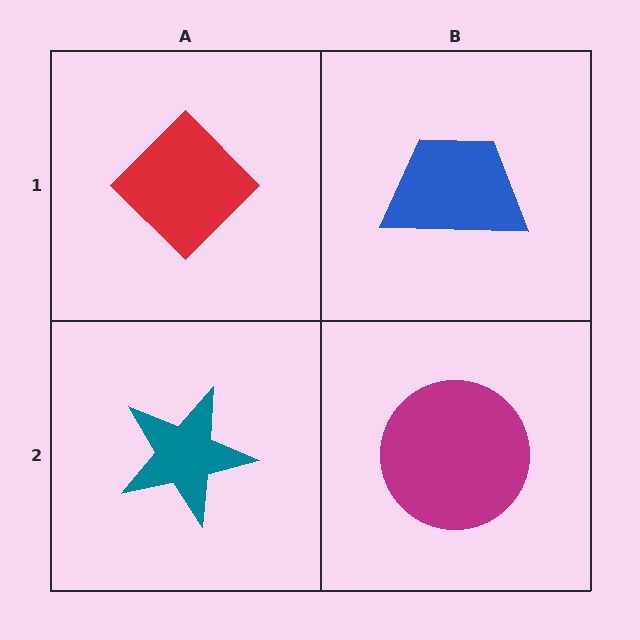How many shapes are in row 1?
2 shapes.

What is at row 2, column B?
A magenta circle.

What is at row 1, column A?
A red diamond.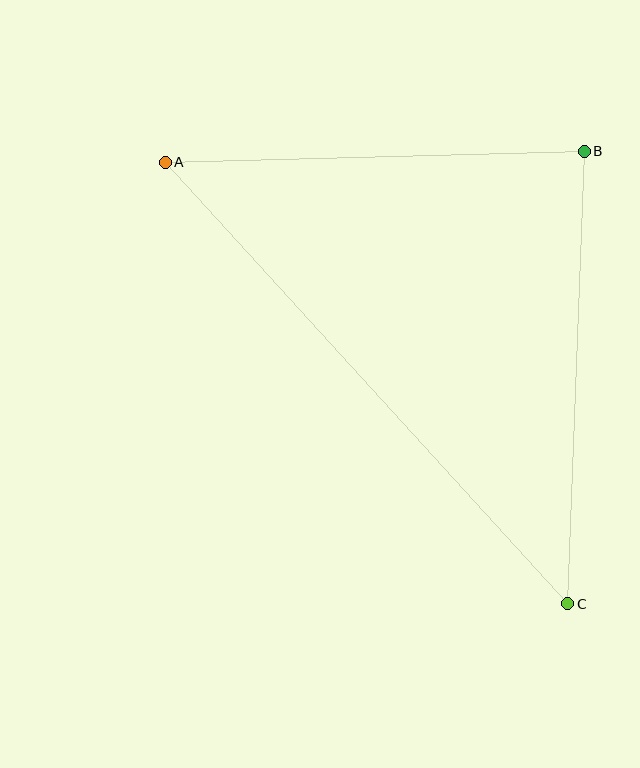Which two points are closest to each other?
Points A and B are closest to each other.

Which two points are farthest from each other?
Points A and C are farthest from each other.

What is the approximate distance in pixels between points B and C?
The distance between B and C is approximately 453 pixels.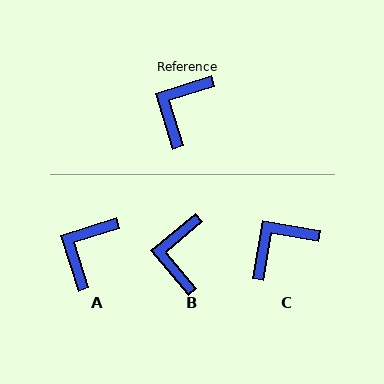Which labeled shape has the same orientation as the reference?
A.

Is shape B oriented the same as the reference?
No, it is off by about 22 degrees.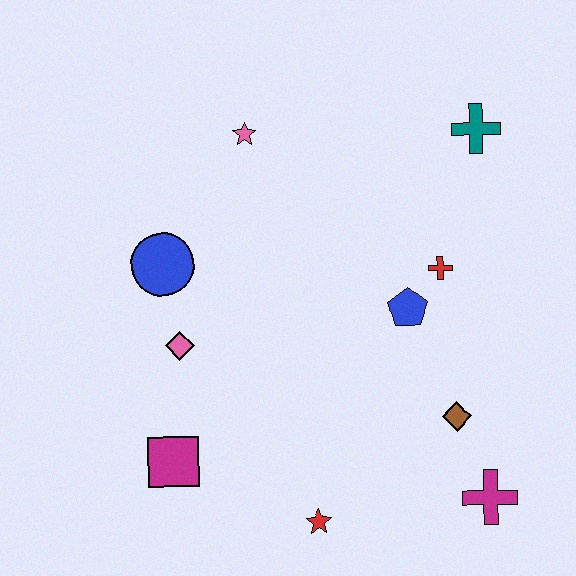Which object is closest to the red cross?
The blue pentagon is closest to the red cross.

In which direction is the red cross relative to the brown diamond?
The red cross is above the brown diamond.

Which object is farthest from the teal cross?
The magenta square is farthest from the teal cross.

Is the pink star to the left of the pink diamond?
No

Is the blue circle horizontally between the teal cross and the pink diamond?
No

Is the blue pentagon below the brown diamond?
No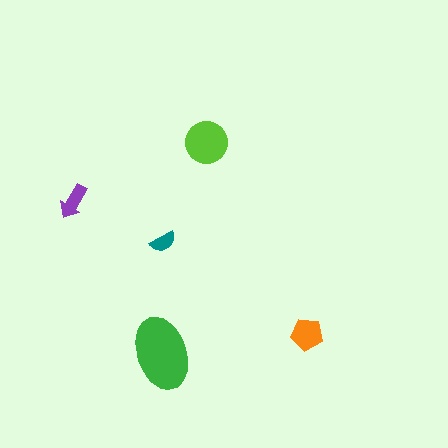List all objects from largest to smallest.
The green ellipse, the lime circle, the orange pentagon, the purple arrow, the teal semicircle.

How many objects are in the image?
There are 5 objects in the image.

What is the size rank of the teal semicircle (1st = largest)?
5th.